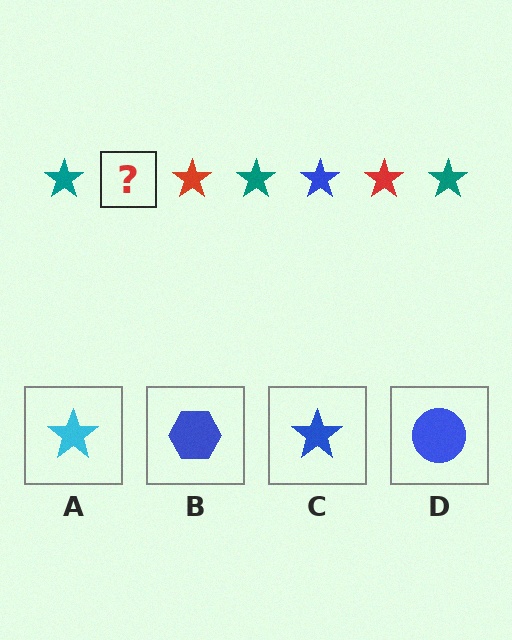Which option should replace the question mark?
Option C.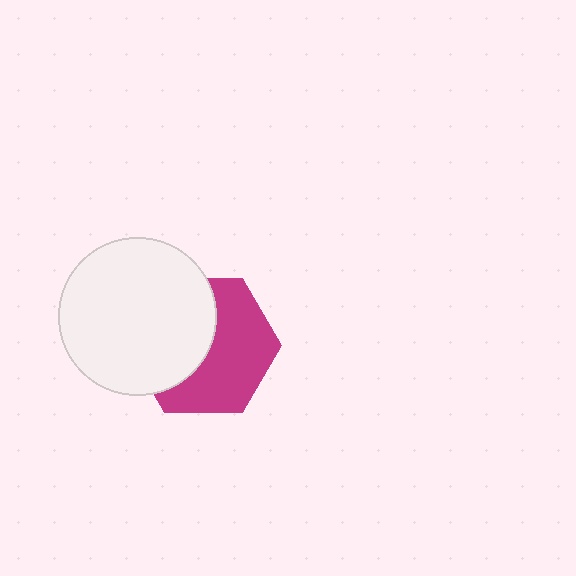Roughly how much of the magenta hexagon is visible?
About half of it is visible (roughly 54%).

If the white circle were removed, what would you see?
You would see the complete magenta hexagon.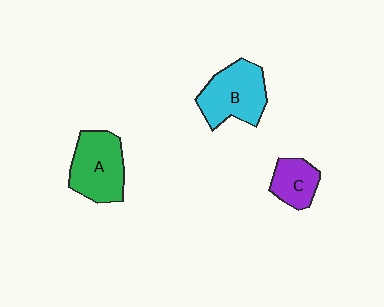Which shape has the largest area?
Shape B (cyan).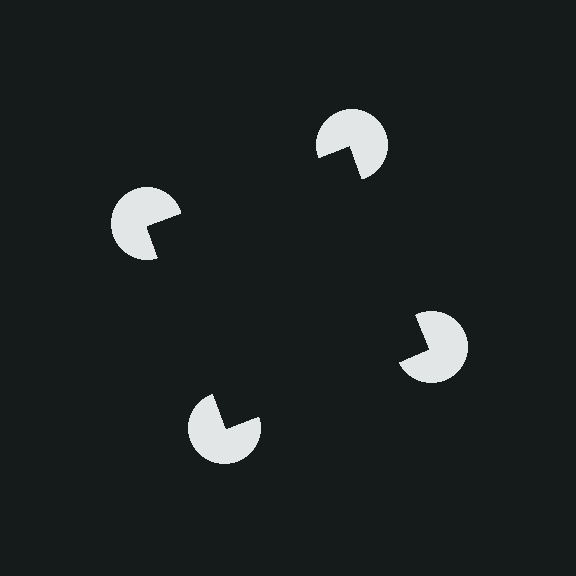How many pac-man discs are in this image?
There are 4 — one at each vertex of the illusory square.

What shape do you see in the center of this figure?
An illusory square — its edges are inferred from the aligned wedge cuts in the pac-man discs, not physically drawn.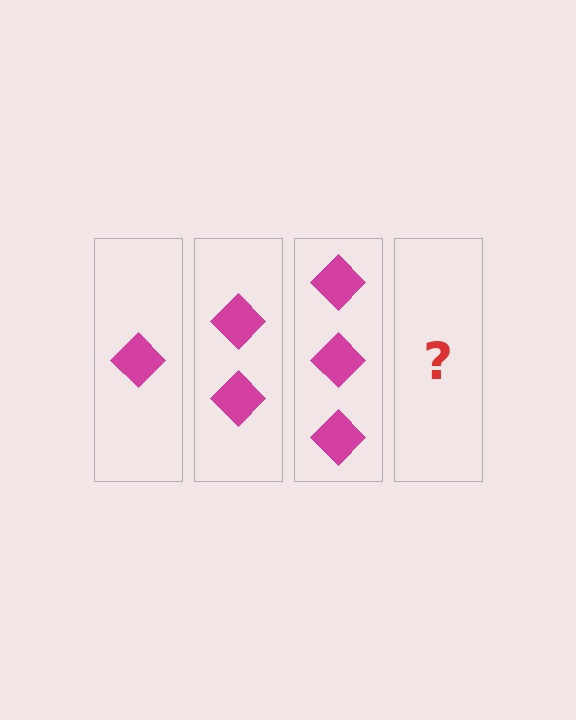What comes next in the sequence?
The next element should be 4 diamonds.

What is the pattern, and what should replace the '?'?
The pattern is that each step adds one more diamond. The '?' should be 4 diamonds.